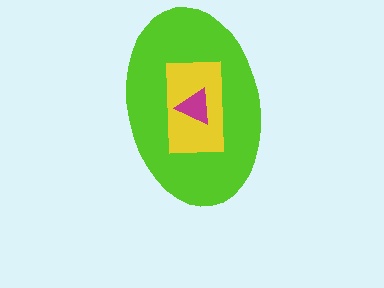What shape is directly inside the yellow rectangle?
The magenta triangle.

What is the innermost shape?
The magenta triangle.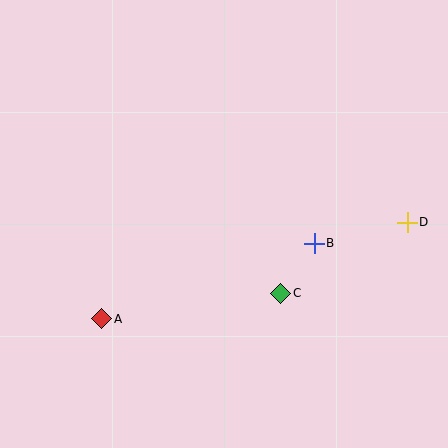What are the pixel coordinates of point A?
Point A is at (102, 319).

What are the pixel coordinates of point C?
Point C is at (281, 293).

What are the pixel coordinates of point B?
Point B is at (314, 243).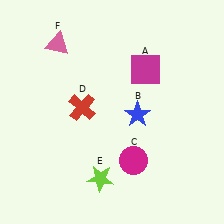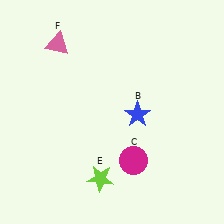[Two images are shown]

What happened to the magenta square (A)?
The magenta square (A) was removed in Image 2. It was in the top-right area of Image 1.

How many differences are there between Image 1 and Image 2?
There are 2 differences between the two images.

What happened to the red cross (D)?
The red cross (D) was removed in Image 2. It was in the top-left area of Image 1.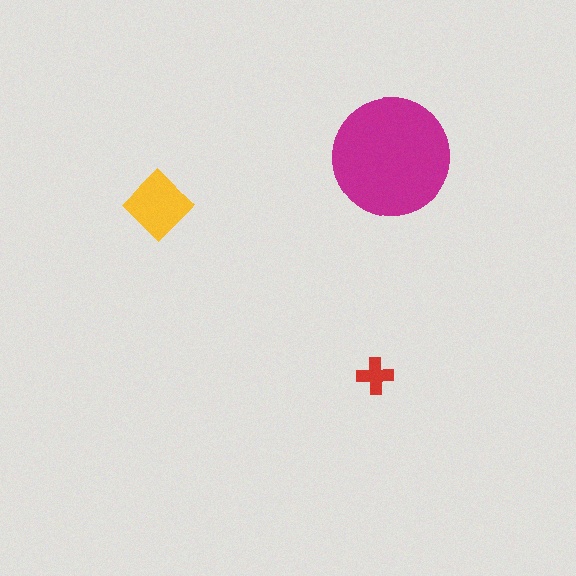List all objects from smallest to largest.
The red cross, the yellow diamond, the magenta circle.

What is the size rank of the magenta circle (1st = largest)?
1st.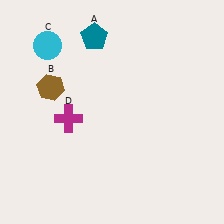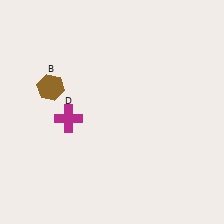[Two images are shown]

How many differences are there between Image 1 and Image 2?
There are 2 differences between the two images.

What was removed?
The cyan circle (C), the teal pentagon (A) were removed in Image 2.